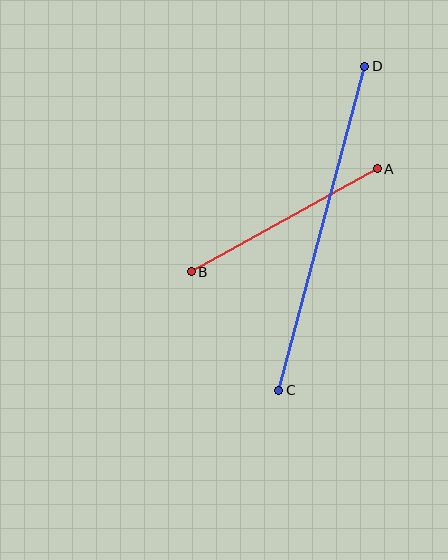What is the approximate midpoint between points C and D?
The midpoint is at approximately (322, 228) pixels.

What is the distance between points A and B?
The distance is approximately 213 pixels.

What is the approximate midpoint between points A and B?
The midpoint is at approximately (284, 220) pixels.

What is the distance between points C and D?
The distance is approximately 335 pixels.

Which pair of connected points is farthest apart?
Points C and D are farthest apart.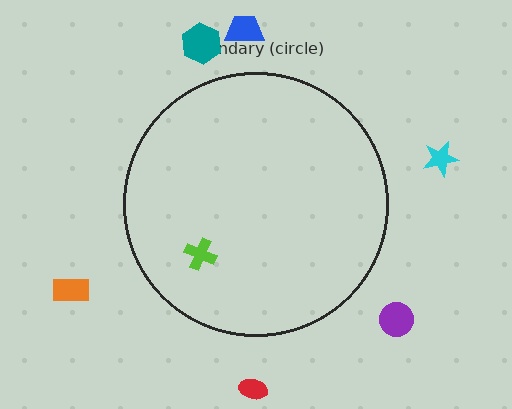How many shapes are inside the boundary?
1 inside, 6 outside.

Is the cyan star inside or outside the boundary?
Outside.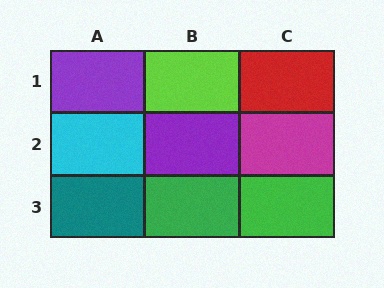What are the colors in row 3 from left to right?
Teal, green, green.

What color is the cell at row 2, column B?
Purple.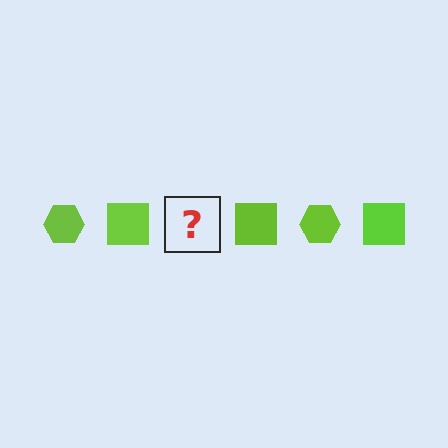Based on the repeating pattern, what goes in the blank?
The blank should be a lime hexagon.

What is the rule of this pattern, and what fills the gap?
The rule is that the pattern cycles through hexagon, square shapes in lime. The gap should be filled with a lime hexagon.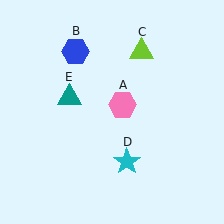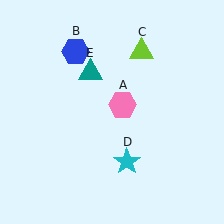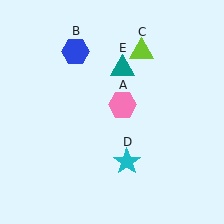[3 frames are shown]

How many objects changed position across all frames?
1 object changed position: teal triangle (object E).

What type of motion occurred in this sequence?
The teal triangle (object E) rotated clockwise around the center of the scene.